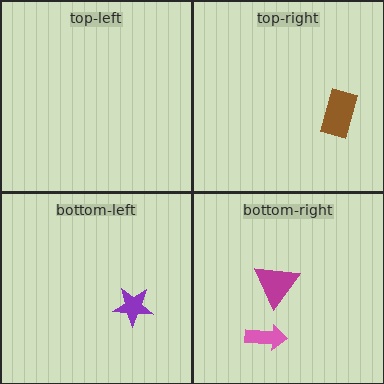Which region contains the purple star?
The bottom-left region.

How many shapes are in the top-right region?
1.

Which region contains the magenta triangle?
The bottom-right region.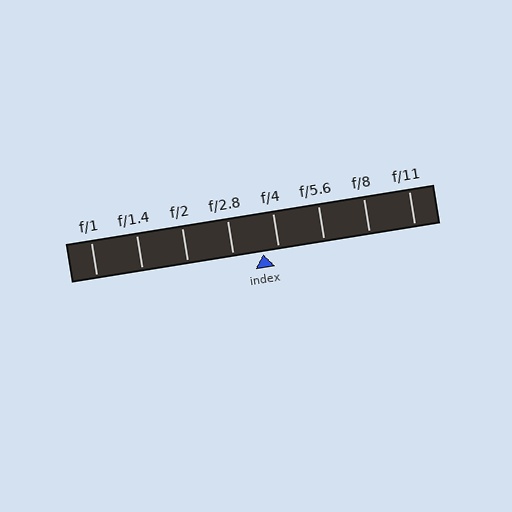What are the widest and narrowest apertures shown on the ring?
The widest aperture shown is f/1 and the narrowest is f/11.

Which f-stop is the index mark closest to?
The index mark is closest to f/4.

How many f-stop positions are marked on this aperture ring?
There are 8 f-stop positions marked.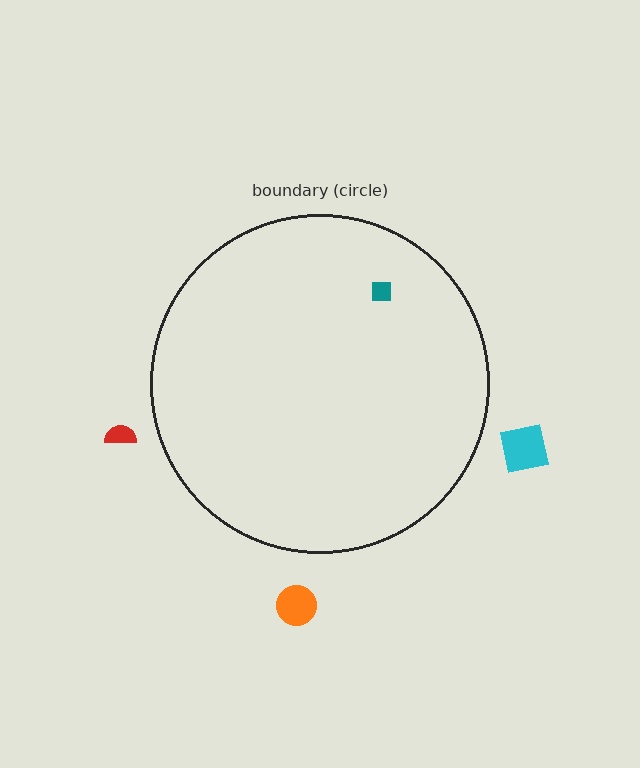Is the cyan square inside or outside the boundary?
Outside.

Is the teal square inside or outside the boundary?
Inside.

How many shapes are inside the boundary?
1 inside, 3 outside.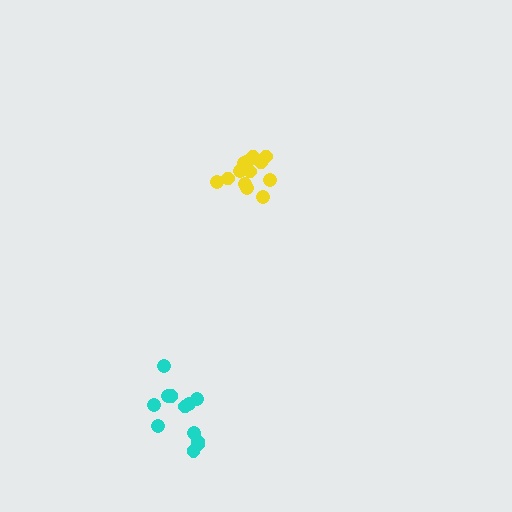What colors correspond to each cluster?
The clusters are colored: yellow, cyan.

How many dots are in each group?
Group 1: 13 dots, Group 2: 12 dots (25 total).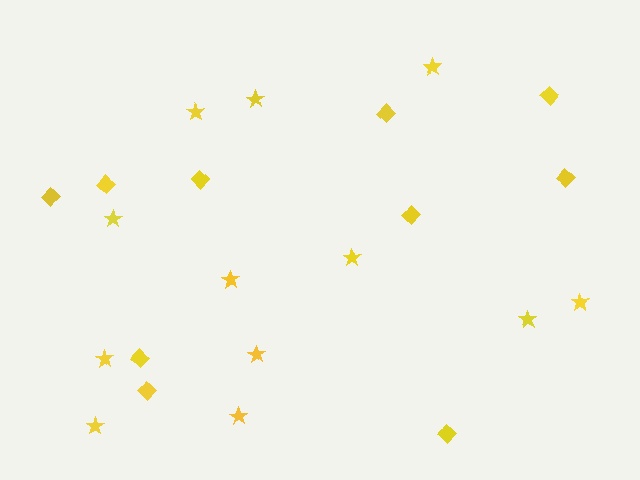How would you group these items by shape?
There are 2 groups: one group of diamonds (10) and one group of stars (12).